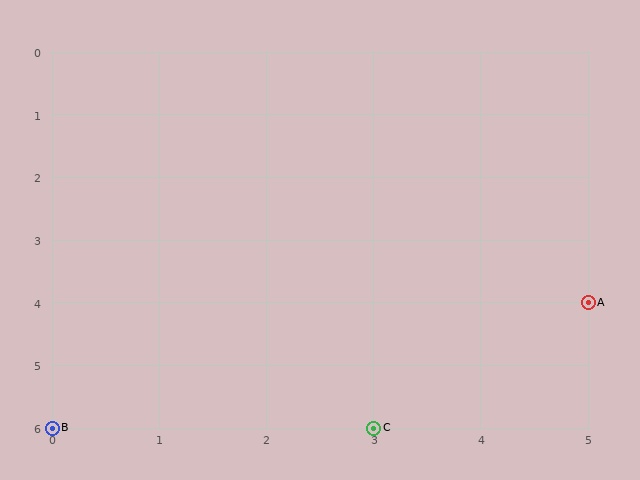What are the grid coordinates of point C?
Point C is at grid coordinates (3, 6).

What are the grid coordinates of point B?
Point B is at grid coordinates (0, 6).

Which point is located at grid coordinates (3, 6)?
Point C is at (3, 6).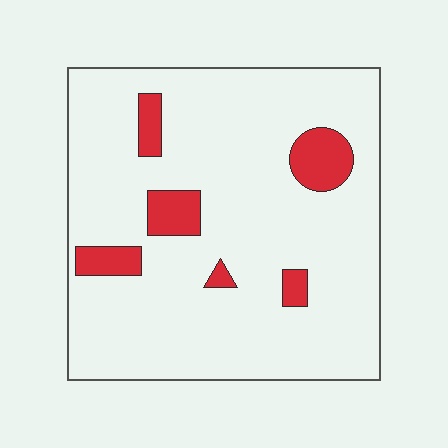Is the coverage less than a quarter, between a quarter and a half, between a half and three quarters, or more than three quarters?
Less than a quarter.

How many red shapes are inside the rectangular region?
6.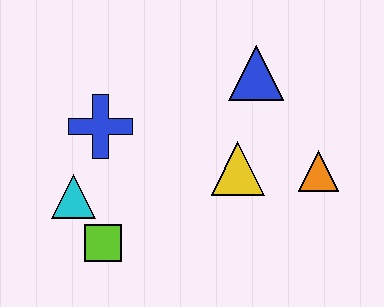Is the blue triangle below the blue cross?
No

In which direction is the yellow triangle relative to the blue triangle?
The yellow triangle is below the blue triangle.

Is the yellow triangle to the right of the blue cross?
Yes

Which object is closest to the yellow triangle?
The orange triangle is closest to the yellow triangle.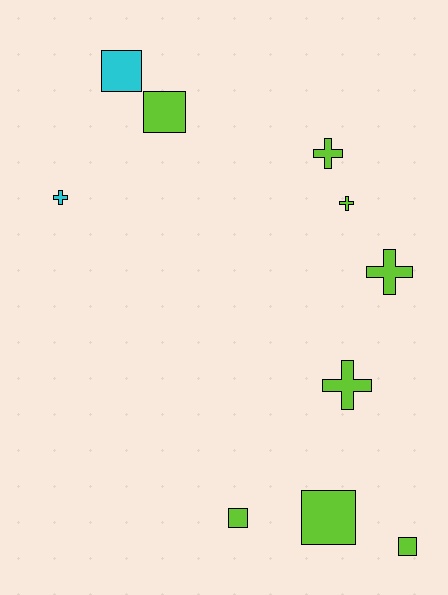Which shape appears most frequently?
Square, with 5 objects.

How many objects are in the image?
There are 10 objects.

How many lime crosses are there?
There are 4 lime crosses.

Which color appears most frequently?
Lime, with 8 objects.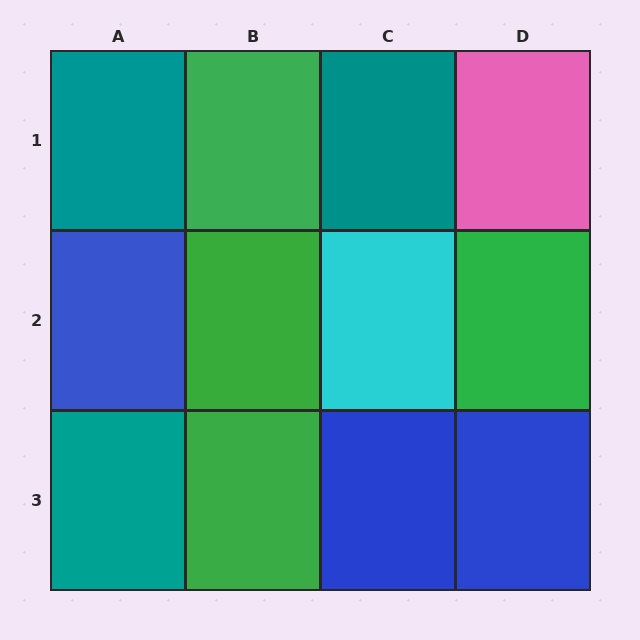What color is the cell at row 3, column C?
Blue.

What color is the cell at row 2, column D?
Green.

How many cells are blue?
3 cells are blue.